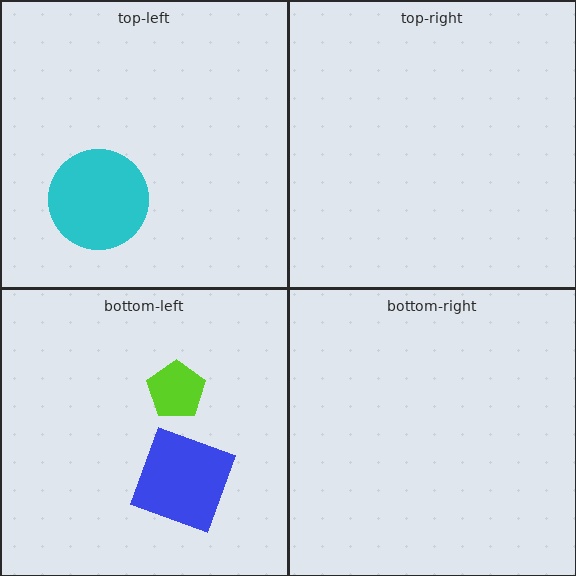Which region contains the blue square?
The bottom-left region.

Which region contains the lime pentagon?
The bottom-left region.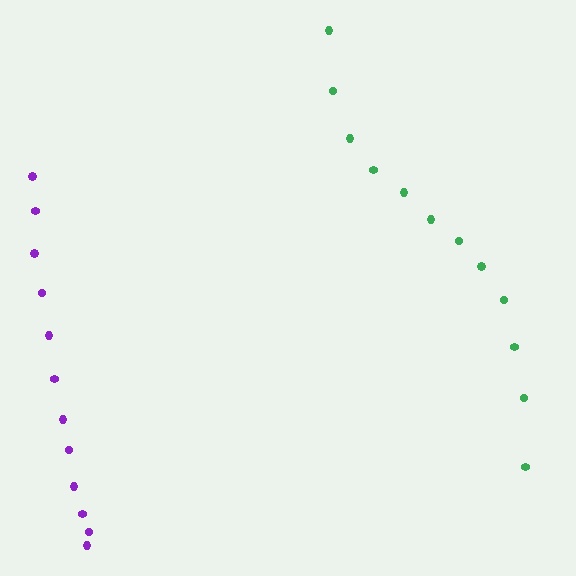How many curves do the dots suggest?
There are 2 distinct paths.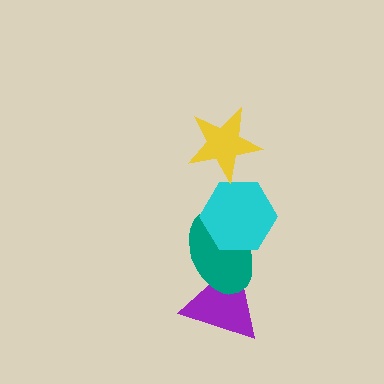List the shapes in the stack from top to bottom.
From top to bottom: the yellow star, the cyan hexagon, the teal ellipse, the purple triangle.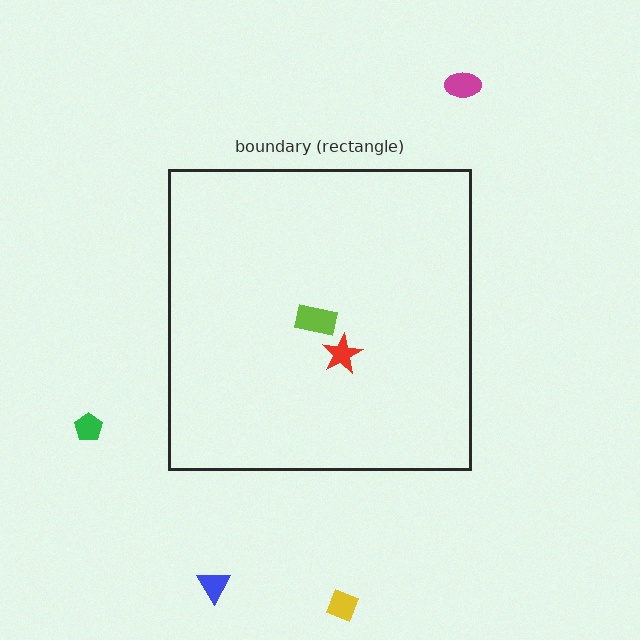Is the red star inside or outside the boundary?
Inside.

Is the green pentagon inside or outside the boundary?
Outside.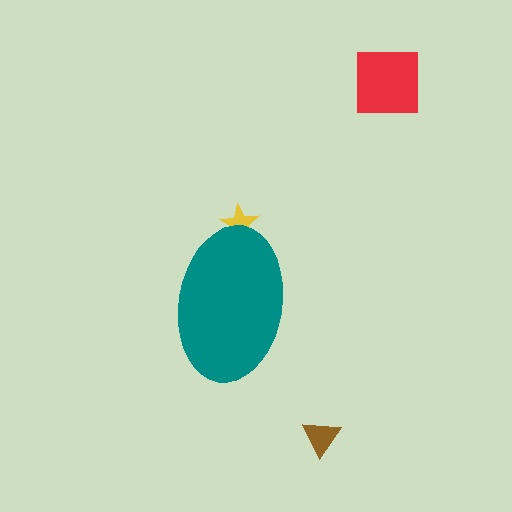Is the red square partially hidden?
No, the red square is fully visible.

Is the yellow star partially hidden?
Yes, the yellow star is partially hidden behind the teal ellipse.